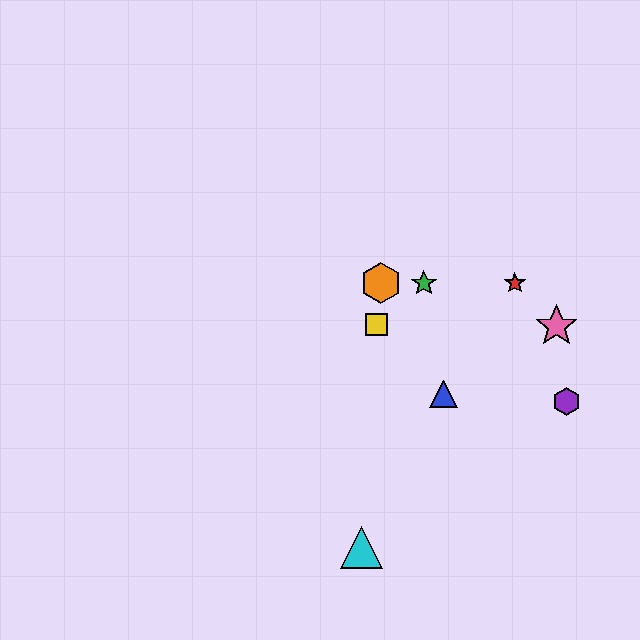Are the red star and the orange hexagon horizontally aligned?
Yes, both are at y≈283.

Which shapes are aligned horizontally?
The red star, the green star, the orange hexagon are aligned horizontally.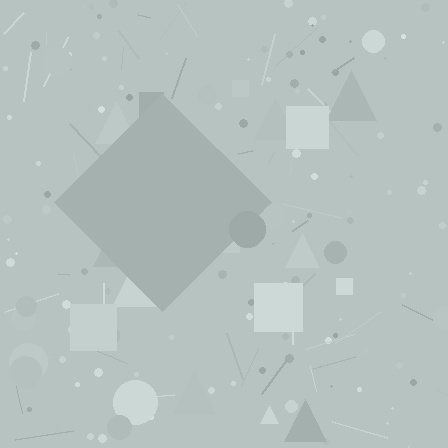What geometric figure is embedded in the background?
A diamond is embedded in the background.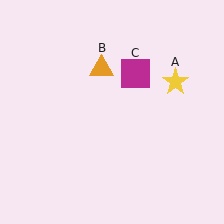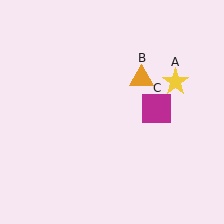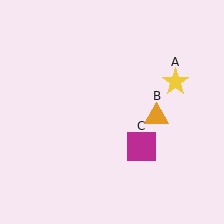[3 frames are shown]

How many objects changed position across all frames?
2 objects changed position: orange triangle (object B), magenta square (object C).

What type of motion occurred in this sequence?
The orange triangle (object B), magenta square (object C) rotated clockwise around the center of the scene.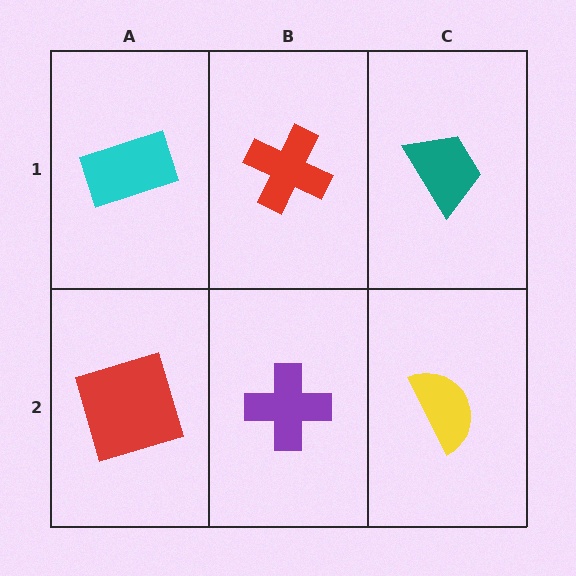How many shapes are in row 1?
3 shapes.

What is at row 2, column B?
A purple cross.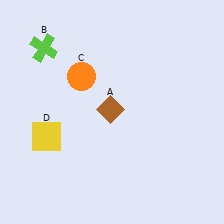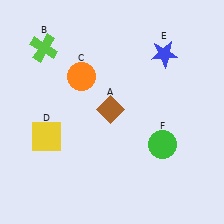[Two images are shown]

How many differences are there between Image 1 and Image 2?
There are 2 differences between the two images.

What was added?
A blue star (E), a green circle (F) were added in Image 2.